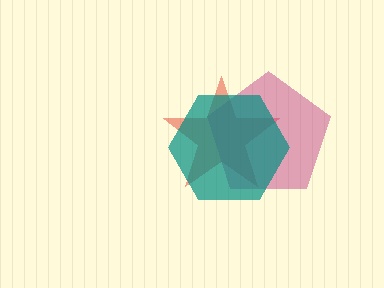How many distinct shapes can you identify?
There are 3 distinct shapes: a red star, a magenta pentagon, a teal hexagon.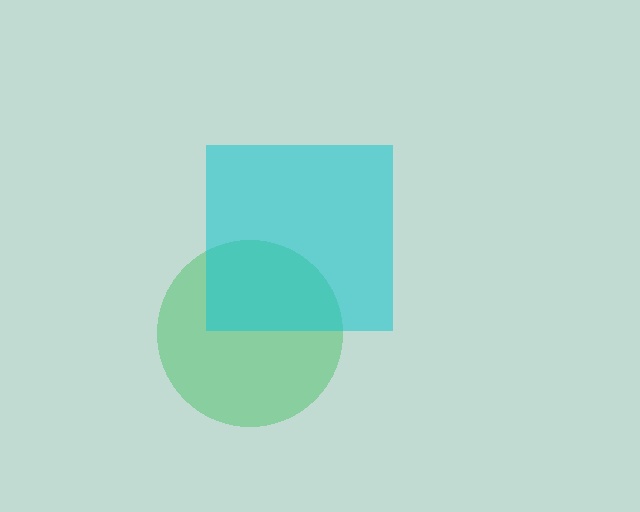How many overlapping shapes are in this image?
There are 2 overlapping shapes in the image.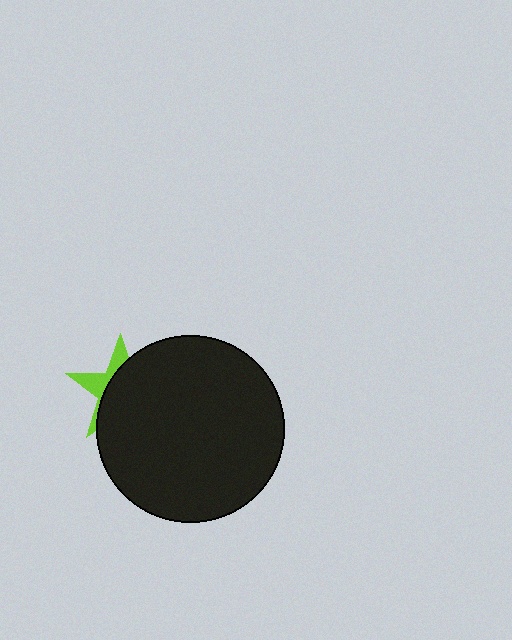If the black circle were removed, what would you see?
You would see the complete lime star.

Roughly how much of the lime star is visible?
A small part of it is visible (roughly 31%).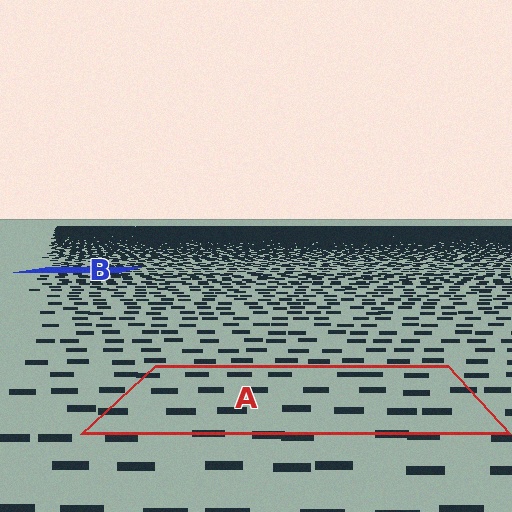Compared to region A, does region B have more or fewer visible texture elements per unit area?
Region B has more texture elements per unit area — they are packed more densely because it is farther away.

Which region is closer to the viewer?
Region A is closer. The texture elements there are larger and more spread out.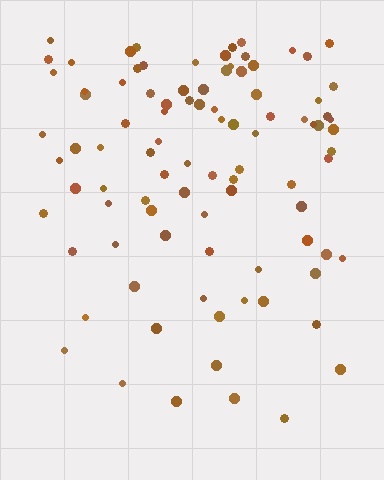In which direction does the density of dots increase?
From bottom to top, with the top side densest.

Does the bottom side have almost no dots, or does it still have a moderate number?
Still a moderate number, just noticeably fewer than the top.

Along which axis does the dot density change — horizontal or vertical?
Vertical.